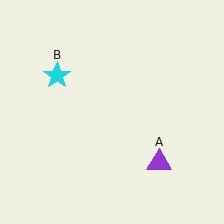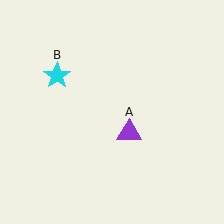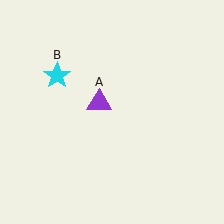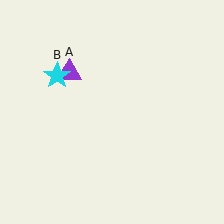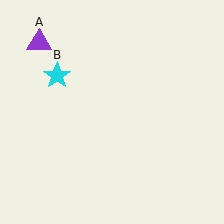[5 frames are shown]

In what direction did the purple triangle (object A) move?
The purple triangle (object A) moved up and to the left.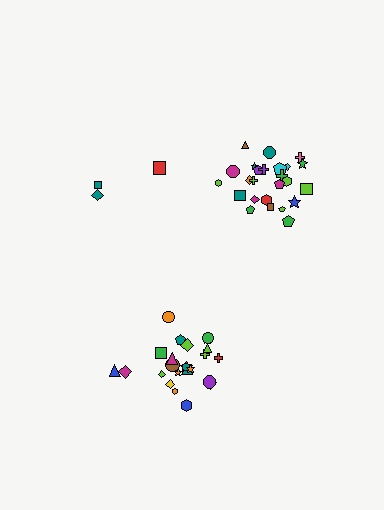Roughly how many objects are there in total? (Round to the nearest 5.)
Roughly 55 objects in total.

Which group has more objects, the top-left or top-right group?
The top-right group.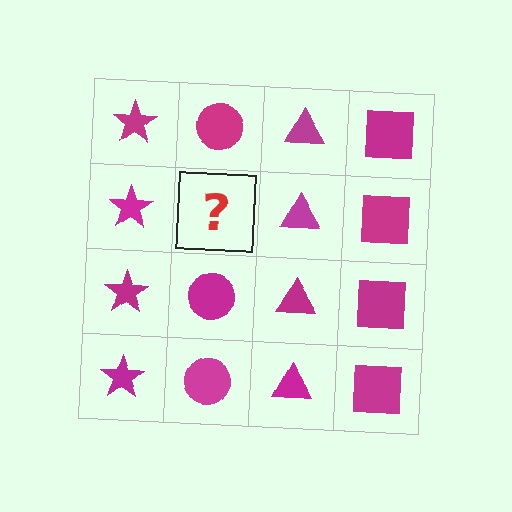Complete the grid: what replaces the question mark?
The question mark should be replaced with a magenta circle.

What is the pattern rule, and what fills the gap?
The rule is that each column has a consistent shape. The gap should be filled with a magenta circle.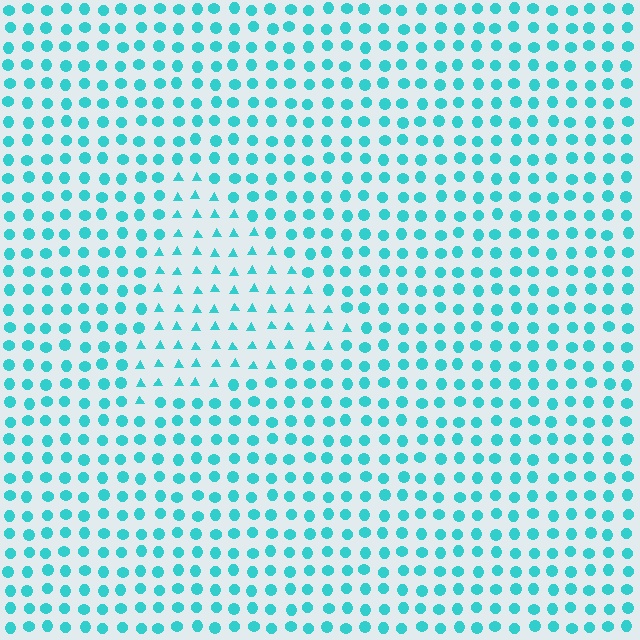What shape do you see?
I see a triangle.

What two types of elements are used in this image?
The image uses triangles inside the triangle region and circles outside it.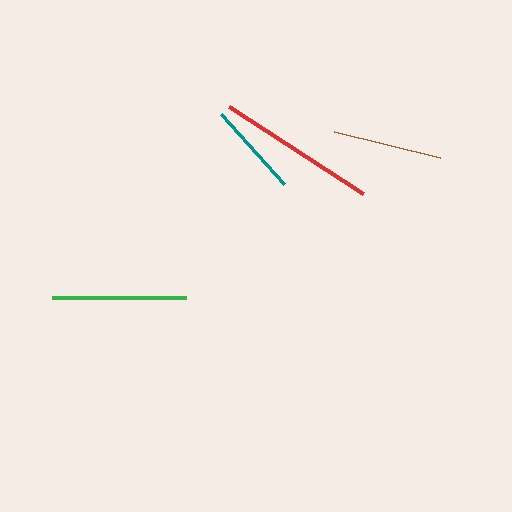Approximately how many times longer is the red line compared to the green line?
The red line is approximately 1.2 times the length of the green line.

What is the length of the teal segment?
The teal segment is approximately 94 pixels long.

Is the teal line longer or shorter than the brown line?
The brown line is longer than the teal line.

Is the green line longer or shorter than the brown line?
The green line is longer than the brown line.